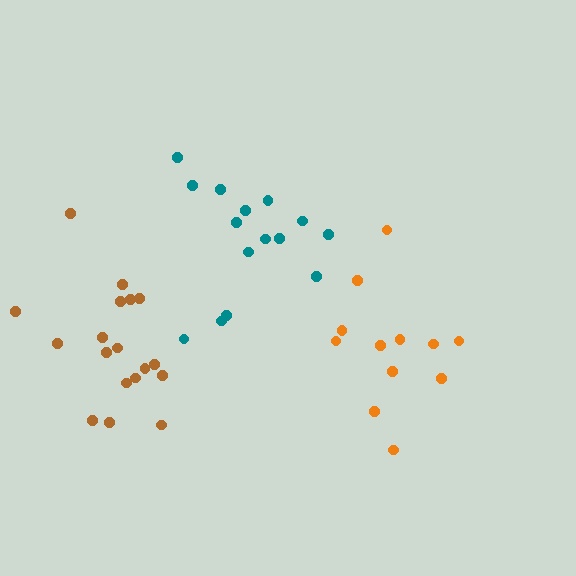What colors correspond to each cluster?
The clusters are colored: brown, orange, teal.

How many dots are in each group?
Group 1: 18 dots, Group 2: 12 dots, Group 3: 15 dots (45 total).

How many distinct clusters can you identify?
There are 3 distinct clusters.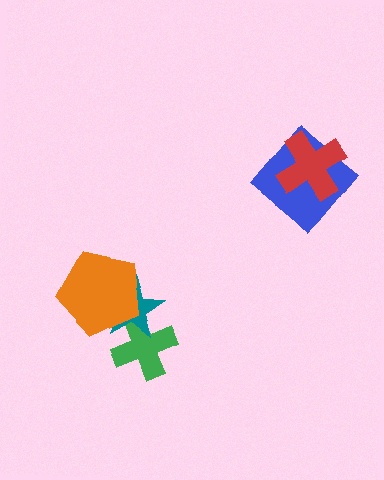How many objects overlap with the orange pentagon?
2 objects overlap with the orange pentagon.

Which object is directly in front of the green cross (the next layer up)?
The teal star is directly in front of the green cross.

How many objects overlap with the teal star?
2 objects overlap with the teal star.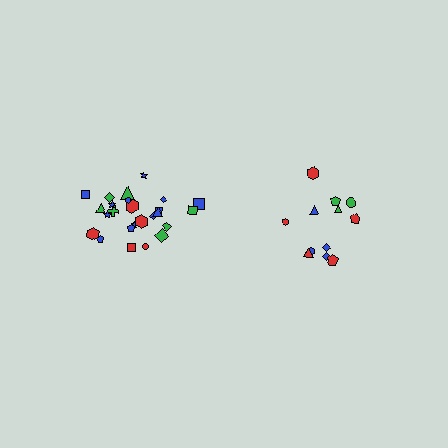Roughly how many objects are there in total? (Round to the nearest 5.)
Roughly 35 objects in total.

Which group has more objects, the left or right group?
The left group.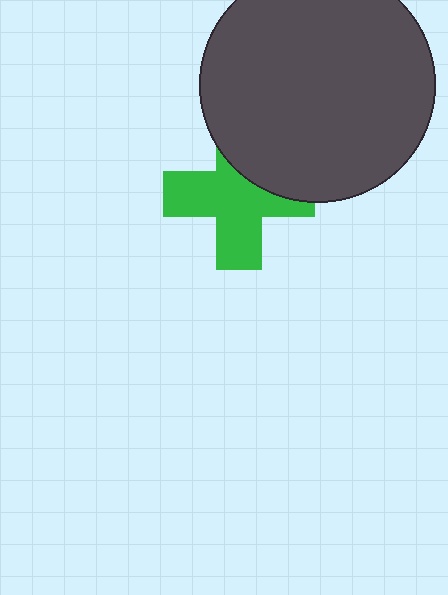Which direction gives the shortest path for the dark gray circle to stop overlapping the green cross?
Moving up gives the shortest separation.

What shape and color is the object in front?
The object in front is a dark gray circle.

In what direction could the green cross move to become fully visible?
The green cross could move down. That would shift it out from behind the dark gray circle entirely.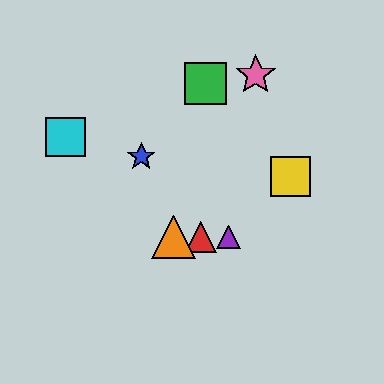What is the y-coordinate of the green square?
The green square is at y≈84.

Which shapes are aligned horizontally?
The red triangle, the purple triangle, the orange triangle are aligned horizontally.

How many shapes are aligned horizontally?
3 shapes (the red triangle, the purple triangle, the orange triangle) are aligned horizontally.